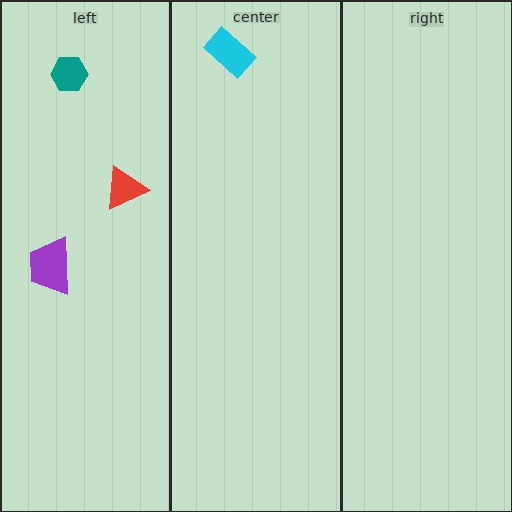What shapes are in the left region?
The purple trapezoid, the teal hexagon, the red triangle.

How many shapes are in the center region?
1.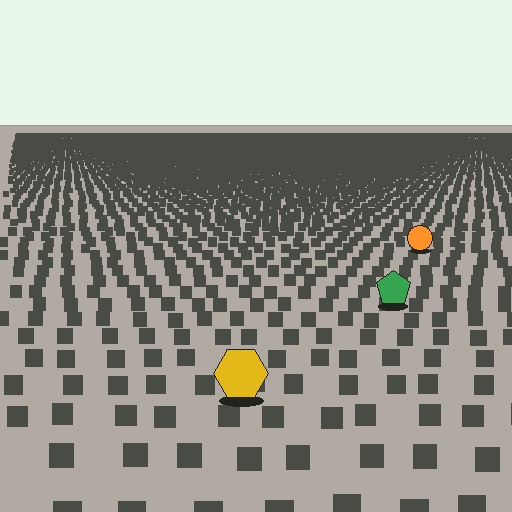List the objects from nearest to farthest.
From nearest to farthest: the yellow hexagon, the green pentagon, the orange circle.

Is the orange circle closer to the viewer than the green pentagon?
No. The green pentagon is closer — you can tell from the texture gradient: the ground texture is coarser near it.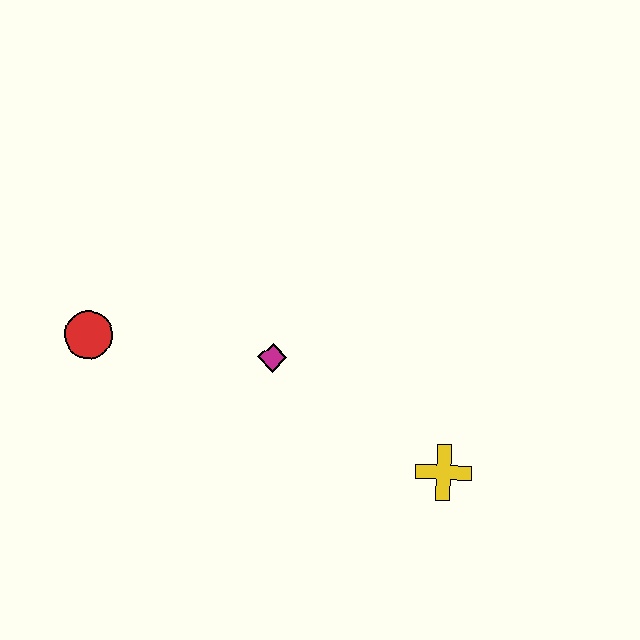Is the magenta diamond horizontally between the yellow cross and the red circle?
Yes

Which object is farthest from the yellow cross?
The red circle is farthest from the yellow cross.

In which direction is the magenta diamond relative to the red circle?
The magenta diamond is to the right of the red circle.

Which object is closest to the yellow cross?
The magenta diamond is closest to the yellow cross.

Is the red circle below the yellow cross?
No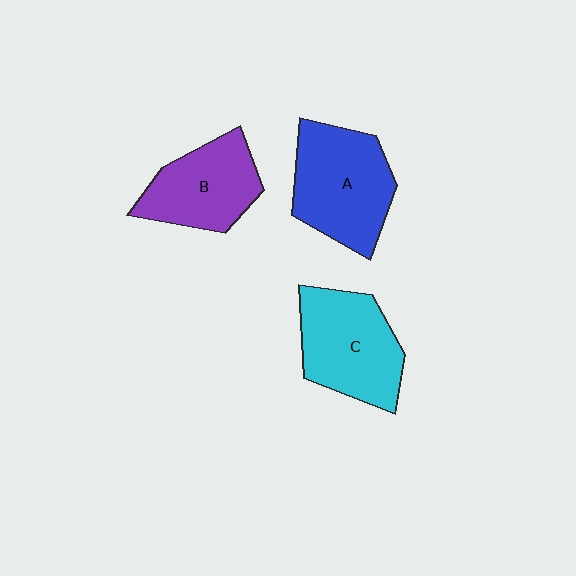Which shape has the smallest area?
Shape B (purple).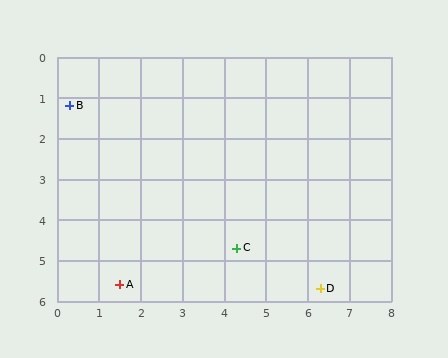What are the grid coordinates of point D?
Point D is at approximately (6.3, 5.7).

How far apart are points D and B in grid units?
Points D and B are about 7.5 grid units apart.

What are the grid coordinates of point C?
Point C is at approximately (4.3, 4.7).